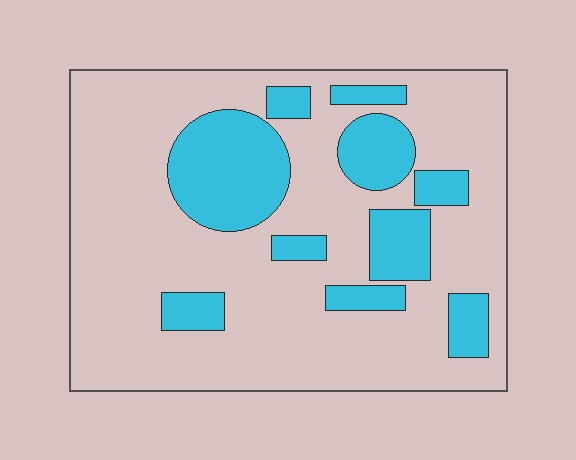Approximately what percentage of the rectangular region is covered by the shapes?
Approximately 25%.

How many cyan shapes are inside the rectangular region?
10.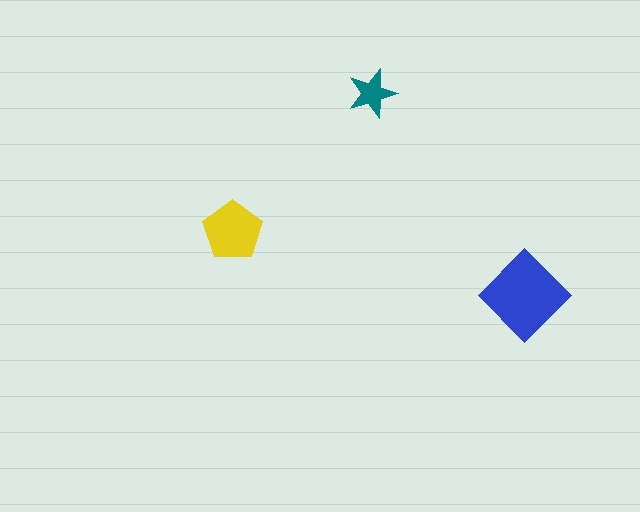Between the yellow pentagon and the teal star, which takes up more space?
The yellow pentagon.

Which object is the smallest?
The teal star.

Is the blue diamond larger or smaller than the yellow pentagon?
Larger.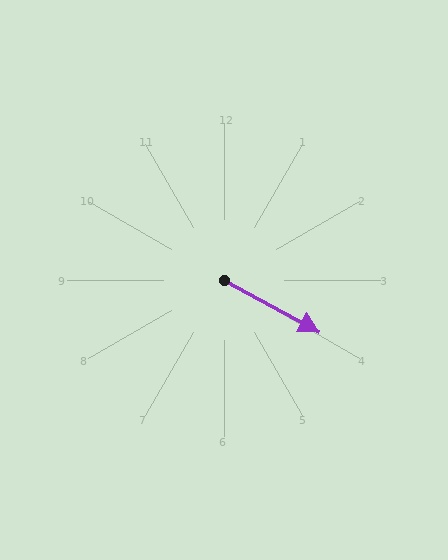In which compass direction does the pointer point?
Southeast.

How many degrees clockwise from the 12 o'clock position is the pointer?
Approximately 119 degrees.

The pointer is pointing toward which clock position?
Roughly 4 o'clock.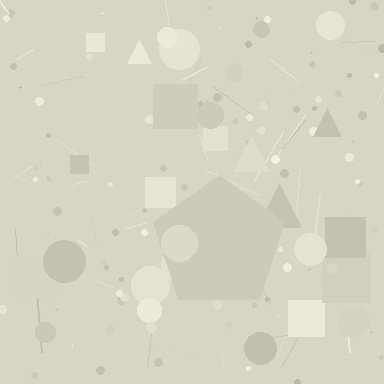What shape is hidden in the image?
A pentagon is hidden in the image.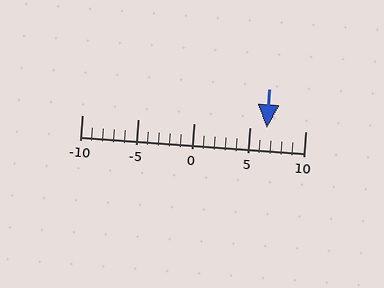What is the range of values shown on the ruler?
The ruler shows values from -10 to 10.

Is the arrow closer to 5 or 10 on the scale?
The arrow is closer to 5.